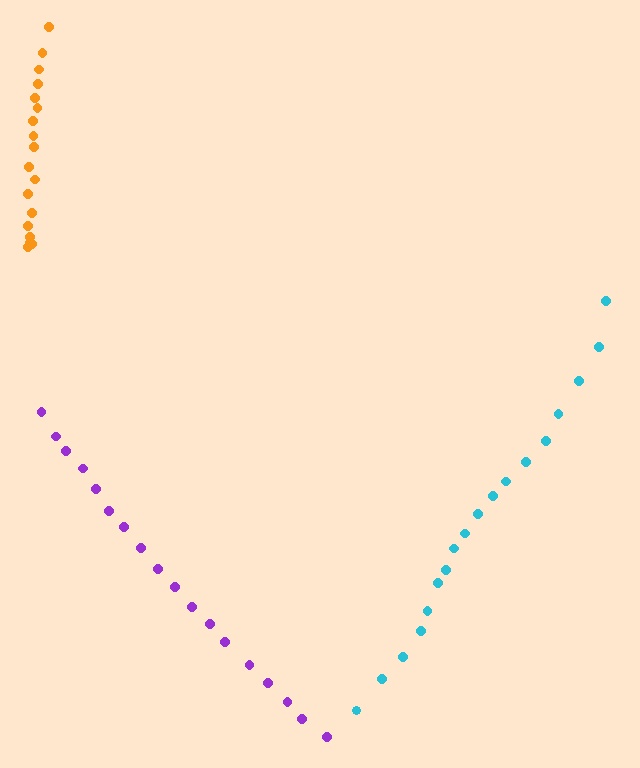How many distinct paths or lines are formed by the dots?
There are 3 distinct paths.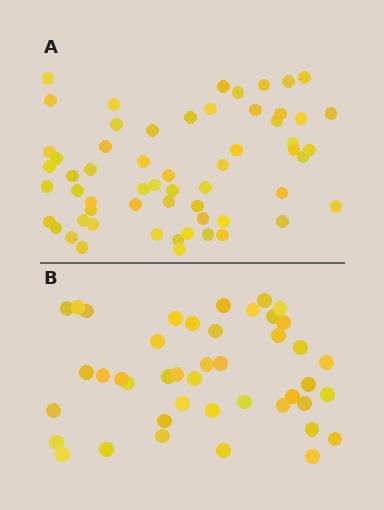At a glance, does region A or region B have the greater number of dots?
Region A (the top region) has more dots.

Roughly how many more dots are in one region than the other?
Region A has approximately 15 more dots than region B.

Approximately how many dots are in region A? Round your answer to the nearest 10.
About 60 dots. (The exact count is 59, which rounds to 60.)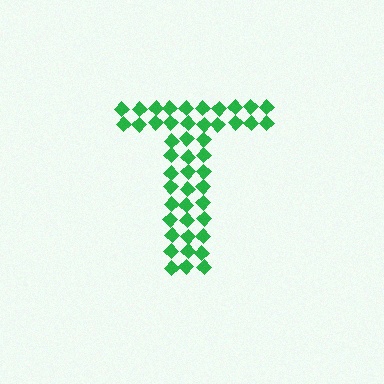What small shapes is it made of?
It is made of small diamonds.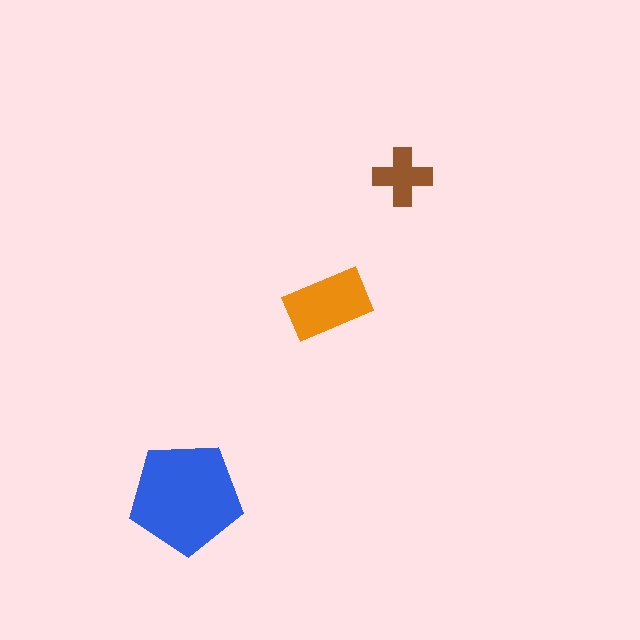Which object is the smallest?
The brown cross.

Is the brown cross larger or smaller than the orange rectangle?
Smaller.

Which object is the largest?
The blue pentagon.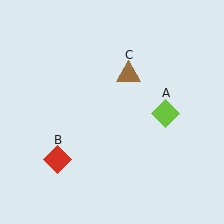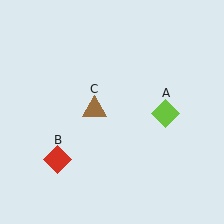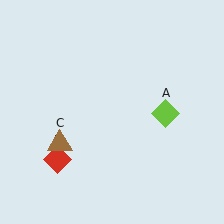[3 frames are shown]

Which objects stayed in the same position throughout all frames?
Lime diamond (object A) and red diamond (object B) remained stationary.